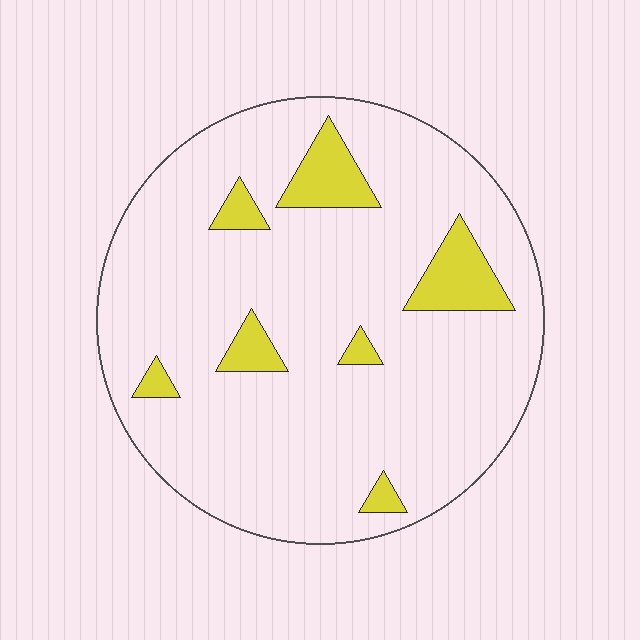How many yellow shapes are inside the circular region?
7.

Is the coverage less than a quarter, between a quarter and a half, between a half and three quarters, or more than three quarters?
Less than a quarter.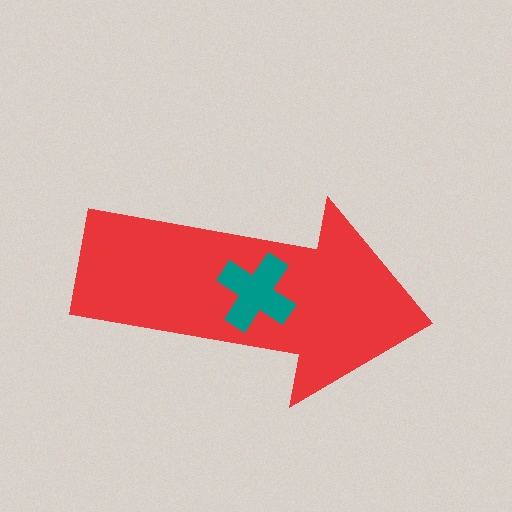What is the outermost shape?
The red arrow.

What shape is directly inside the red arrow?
The teal cross.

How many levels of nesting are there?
2.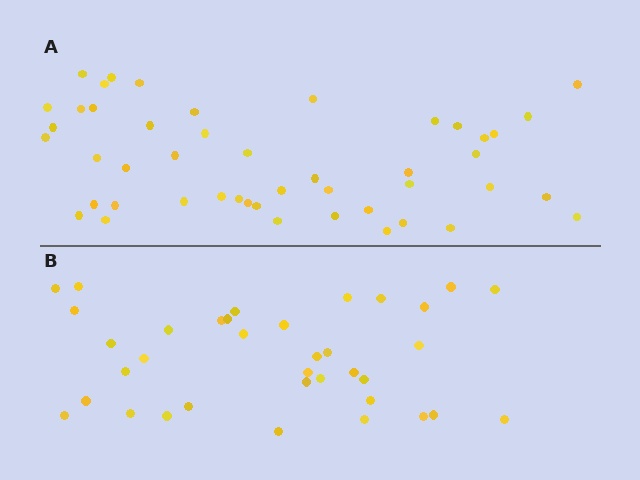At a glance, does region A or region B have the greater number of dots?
Region A (the top region) has more dots.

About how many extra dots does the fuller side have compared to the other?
Region A has roughly 12 or so more dots than region B.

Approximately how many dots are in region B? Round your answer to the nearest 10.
About 40 dots. (The exact count is 36, which rounds to 40.)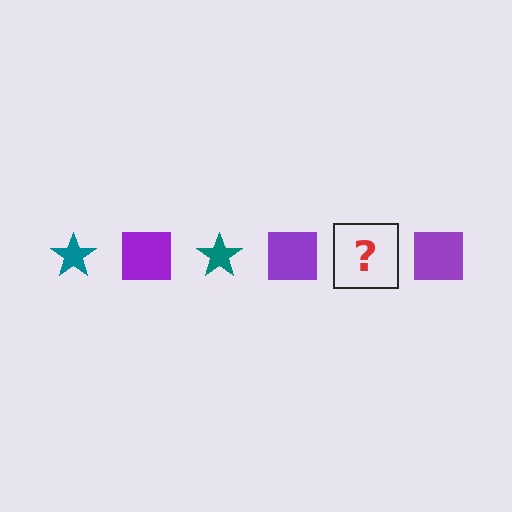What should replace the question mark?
The question mark should be replaced with a teal star.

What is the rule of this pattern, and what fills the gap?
The rule is that the pattern alternates between teal star and purple square. The gap should be filled with a teal star.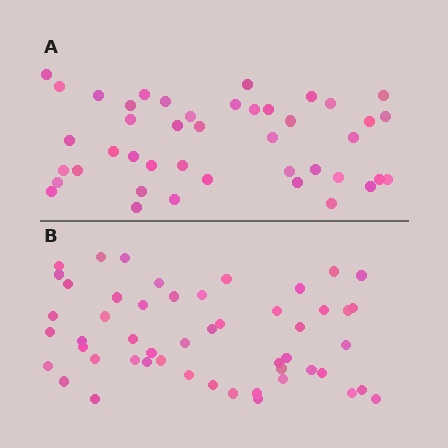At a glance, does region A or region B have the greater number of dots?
Region B (the bottom region) has more dots.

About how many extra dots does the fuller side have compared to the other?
Region B has roughly 8 or so more dots than region A.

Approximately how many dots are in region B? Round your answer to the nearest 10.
About 50 dots. (The exact count is 51, which rounds to 50.)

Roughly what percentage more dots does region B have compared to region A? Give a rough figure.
About 20% more.